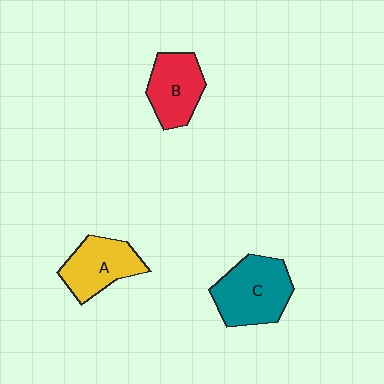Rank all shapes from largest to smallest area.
From largest to smallest: C (teal), A (yellow), B (red).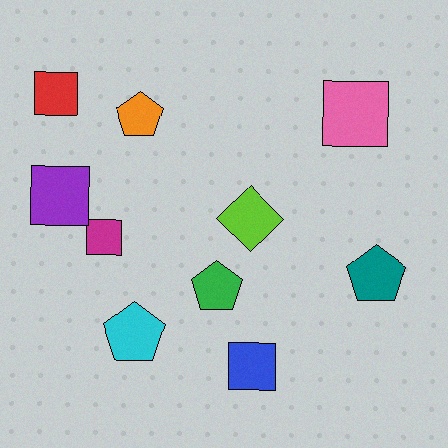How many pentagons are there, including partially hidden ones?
There are 4 pentagons.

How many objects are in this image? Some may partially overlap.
There are 10 objects.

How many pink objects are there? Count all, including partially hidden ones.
There is 1 pink object.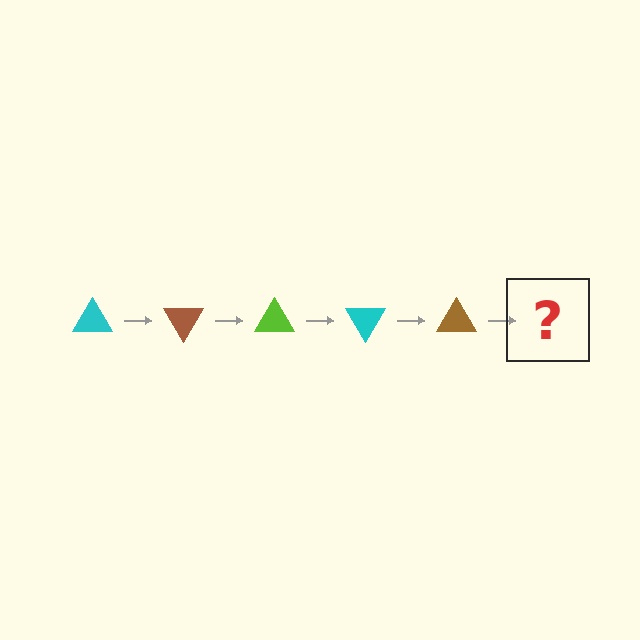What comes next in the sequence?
The next element should be a lime triangle, rotated 300 degrees from the start.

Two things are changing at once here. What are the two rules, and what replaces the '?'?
The two rules are that it rotates 60 degrees each step and the color cycles through cyan, brown, and lime. The '?' should be a lime triangle, rotated 300 degrees from the start.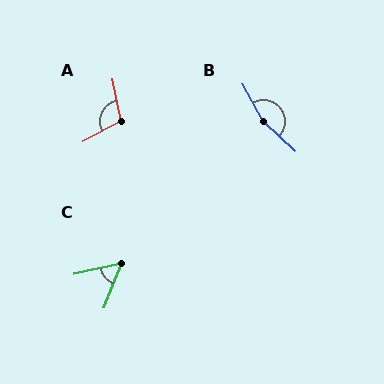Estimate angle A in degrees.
Approximately 107 degrees.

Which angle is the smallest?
C, at approximately 56 degrees.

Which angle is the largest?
B, at approximately 161 degrees.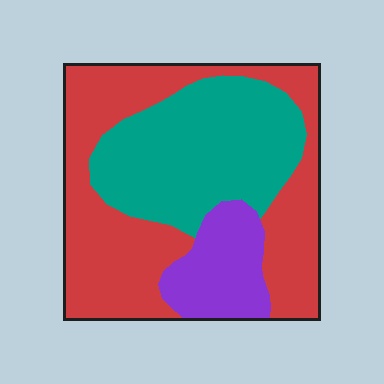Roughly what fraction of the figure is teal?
Teal covers roughly 35% of the figure.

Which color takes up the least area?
Purple, at roughly 15%.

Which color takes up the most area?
Red, at roughly 50%.